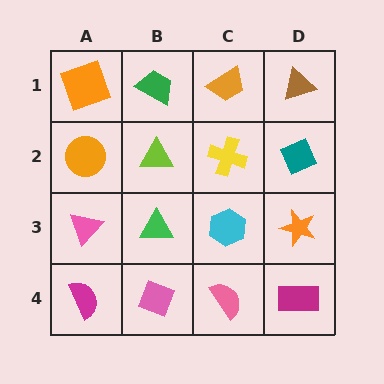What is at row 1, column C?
An orange trapezoid.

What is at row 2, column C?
A yellow cross.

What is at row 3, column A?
A pink triangle.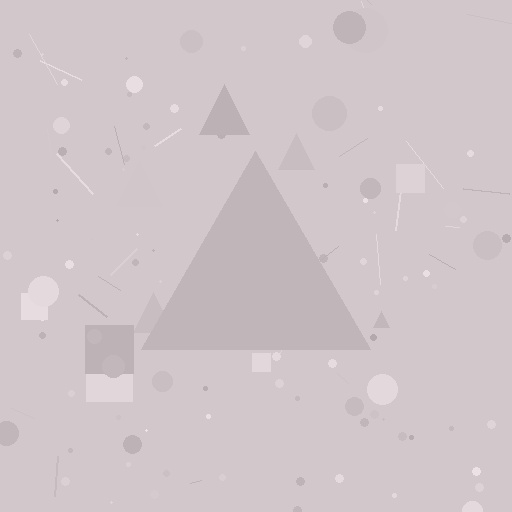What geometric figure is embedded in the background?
A triangle is embedded in the background.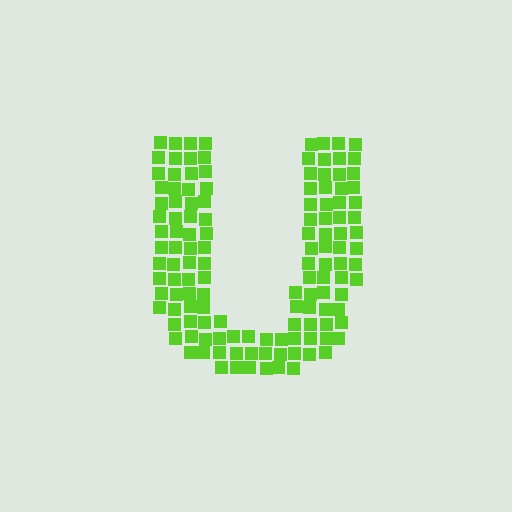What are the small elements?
The small elements are squares.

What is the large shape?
The large shape is the letter U.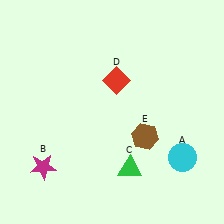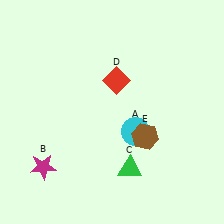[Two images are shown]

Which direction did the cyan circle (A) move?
The cyan circle (A) moved left.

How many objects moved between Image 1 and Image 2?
1 object moved between the two images.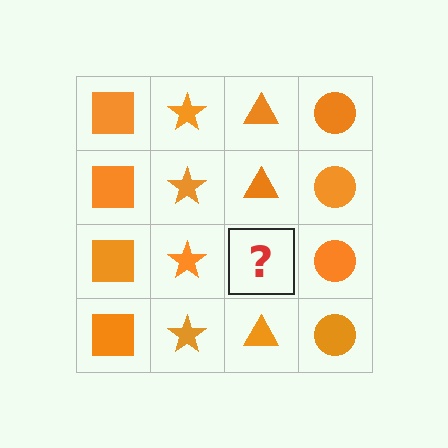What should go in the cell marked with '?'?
The missing cell should contain an orange triangle.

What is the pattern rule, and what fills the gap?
The rule is that each column has a consistent shape. The gap should be filled with an orange triangle.